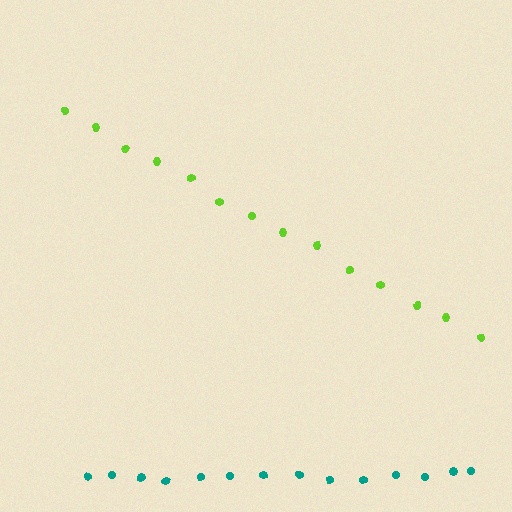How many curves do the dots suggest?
There are 2 distinct paths.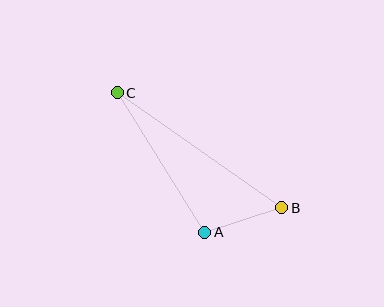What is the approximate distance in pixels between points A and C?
The distance between A and C is approximately 165 pixels.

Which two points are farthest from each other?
Points B and C are farthest from each other.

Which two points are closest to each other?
Points A and B are closest to each other.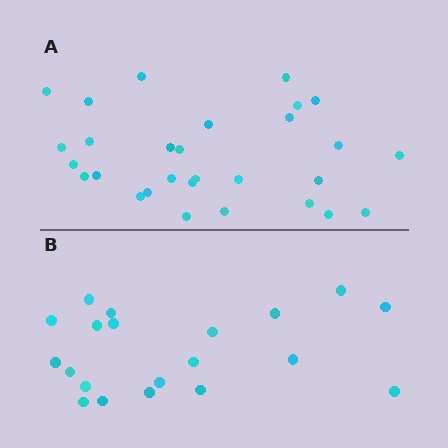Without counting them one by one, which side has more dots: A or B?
Region A (the top region) has more dots.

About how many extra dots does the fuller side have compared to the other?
Region A has roughly 8 or so more dots than region B.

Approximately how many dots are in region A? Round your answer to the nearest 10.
About 30 dots. (The exact count is 29, which rounds to 30.)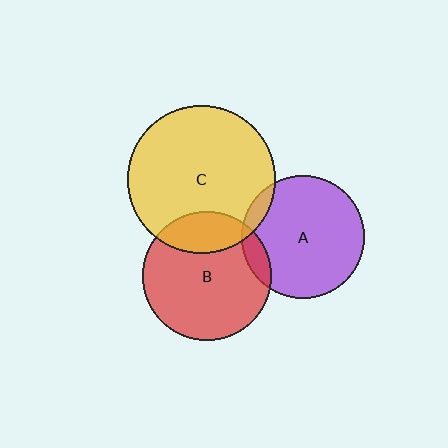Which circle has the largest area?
Circle C (yellow).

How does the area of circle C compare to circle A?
Approximately 1.5 times.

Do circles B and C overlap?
Yes.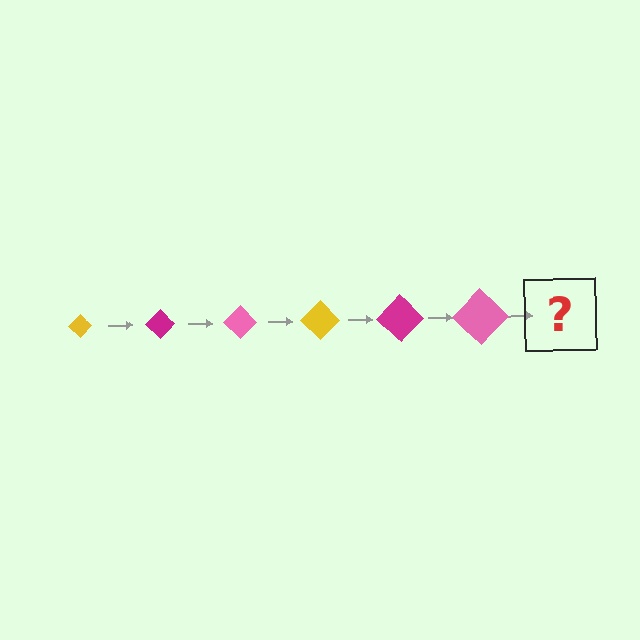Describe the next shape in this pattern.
It should be a yellow diamond, larger than the previous one.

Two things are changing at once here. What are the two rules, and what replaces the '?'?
The two rules are that the diamond grows larger each step and the color cycles through yellow, magenta, and pink. The '?' should be a yellow diamond, larger than the previous one.